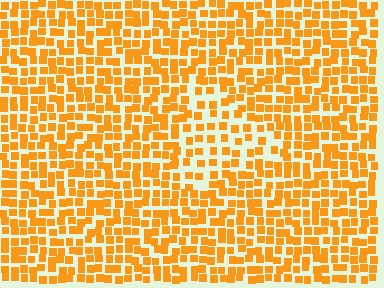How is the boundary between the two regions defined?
The boundary is defined by a change in element density (approximately 1.6x ratio). All elements are the same color, size, and shape.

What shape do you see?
I see a triangle.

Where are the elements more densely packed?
The elements are more densely packed outside the triangle boundary.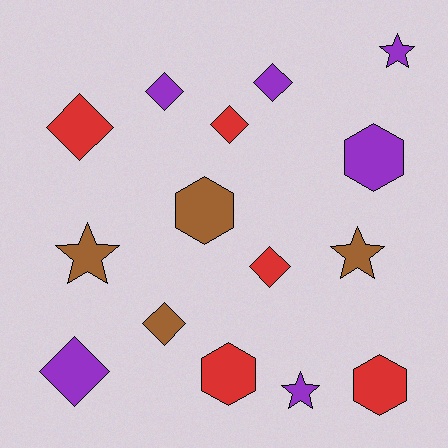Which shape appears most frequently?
Diamond, with 7 objects.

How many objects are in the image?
There are 15 objects.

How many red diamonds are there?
There are 3 red diamonds.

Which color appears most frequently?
Purple, with 6 objects.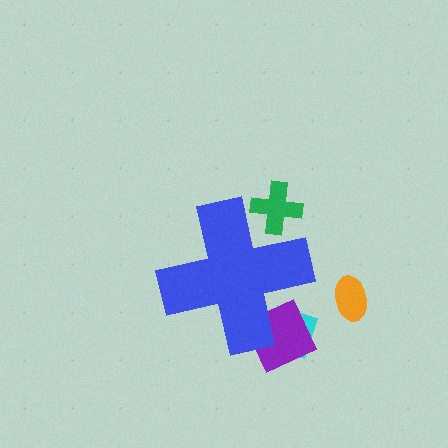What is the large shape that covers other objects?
A blue cross.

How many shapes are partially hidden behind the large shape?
3 shapes are partially hidden.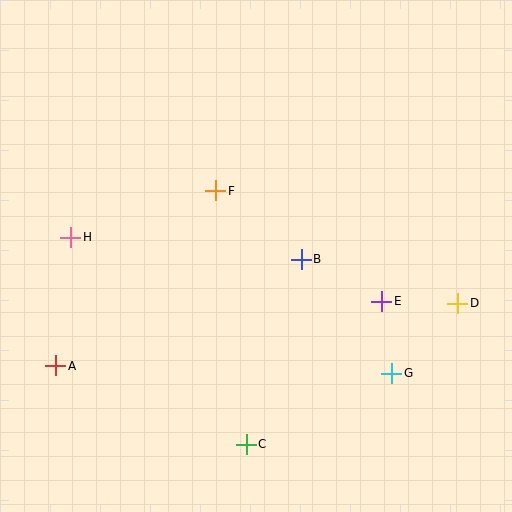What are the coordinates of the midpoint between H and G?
The midpoint between H and G is at (231, 305).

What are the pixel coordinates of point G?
Point G is at (392, 373).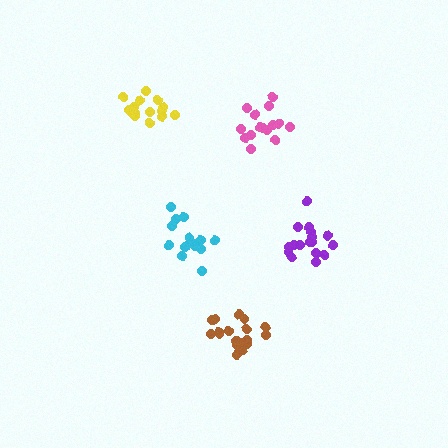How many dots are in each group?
Group 1: 18 dots, Group 2: 17 dots, Group 3: 15 dots, Group 4: 15 dots, Group 5: 15 dots (80 total).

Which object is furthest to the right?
The purple cluster is rightmost.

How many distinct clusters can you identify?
There are 5 distinct clusters.